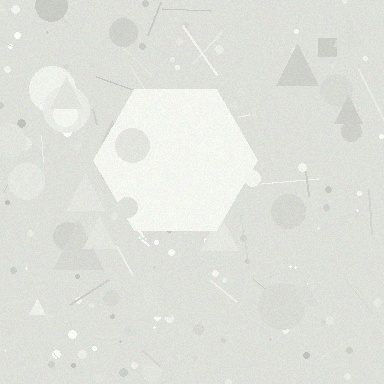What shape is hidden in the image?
A hexagon is hidden in the image.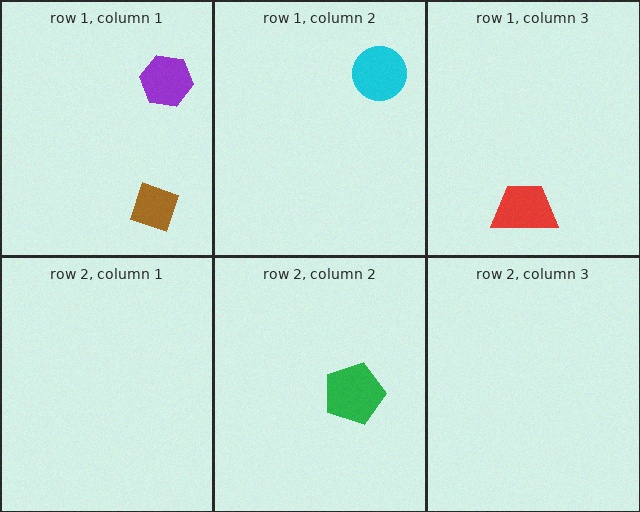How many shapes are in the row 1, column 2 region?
1.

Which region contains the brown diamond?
The row 1, column 1 region.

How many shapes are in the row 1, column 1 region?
2.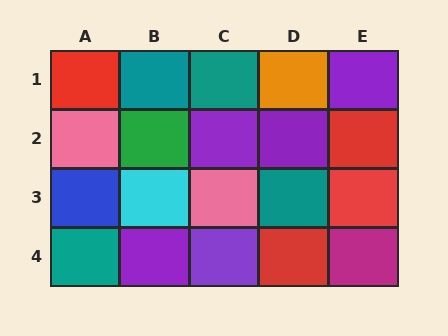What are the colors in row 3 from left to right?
Blue, cyan, pink, teal, red.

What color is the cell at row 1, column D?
Orange.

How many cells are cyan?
1 cell is cyan.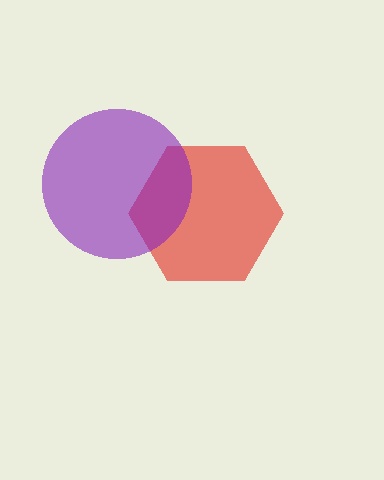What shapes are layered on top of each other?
The layered shapes are: a red hexagon, a purple circle.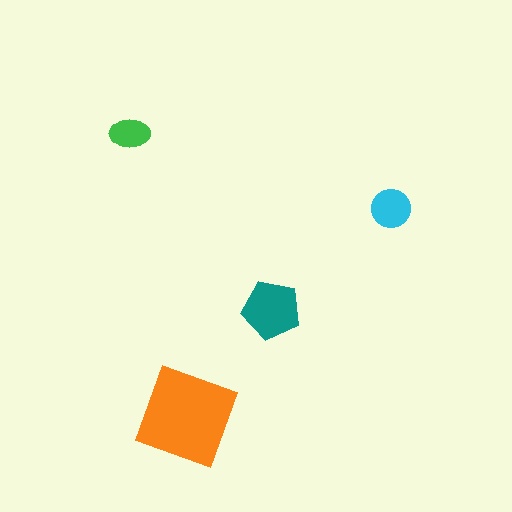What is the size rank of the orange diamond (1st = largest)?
1st.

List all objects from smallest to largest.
The green ellipse, the cyan circle, the teal pentagon, the orange diamond.